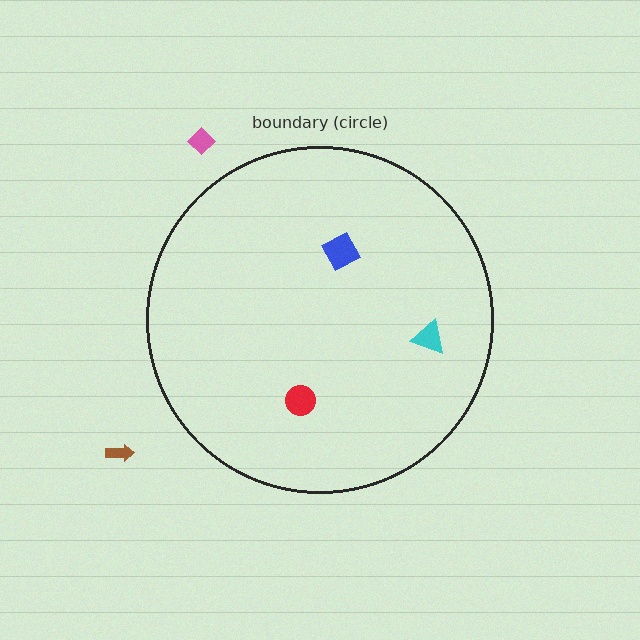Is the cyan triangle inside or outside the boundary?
Inside.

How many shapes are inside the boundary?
3 inside, 2 outside.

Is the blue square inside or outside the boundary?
Inside.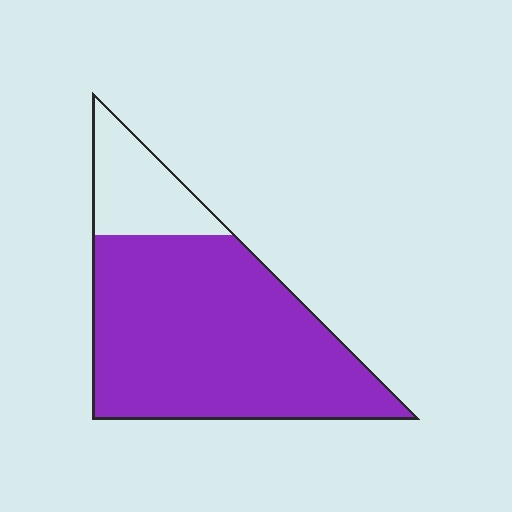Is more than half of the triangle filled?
Yes.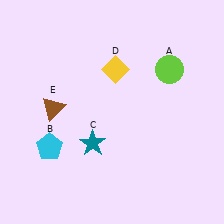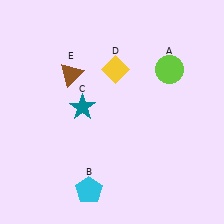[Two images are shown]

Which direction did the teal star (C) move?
The teal star (C) moved up.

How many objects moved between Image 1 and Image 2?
3 objects moved between the two images.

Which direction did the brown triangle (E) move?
The brown triangle (E) moved up.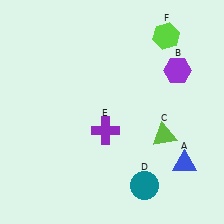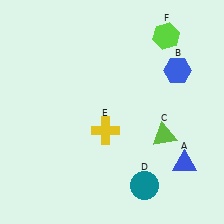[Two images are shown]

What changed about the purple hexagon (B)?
In Image 1, B is purple. In Image 2, it changed to blue.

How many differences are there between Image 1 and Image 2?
There are 2 differences between the two images.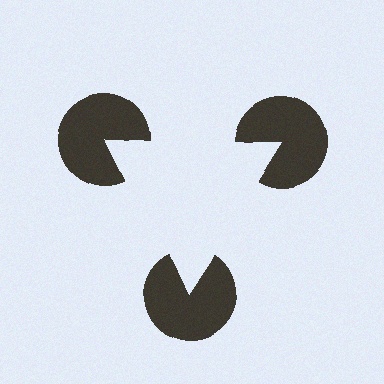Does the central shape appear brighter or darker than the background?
It typically appears slightly brighter than the background, even though no actual brightness change is drawn.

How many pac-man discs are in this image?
There are 3 — one at each vertex of the illusory triangle.